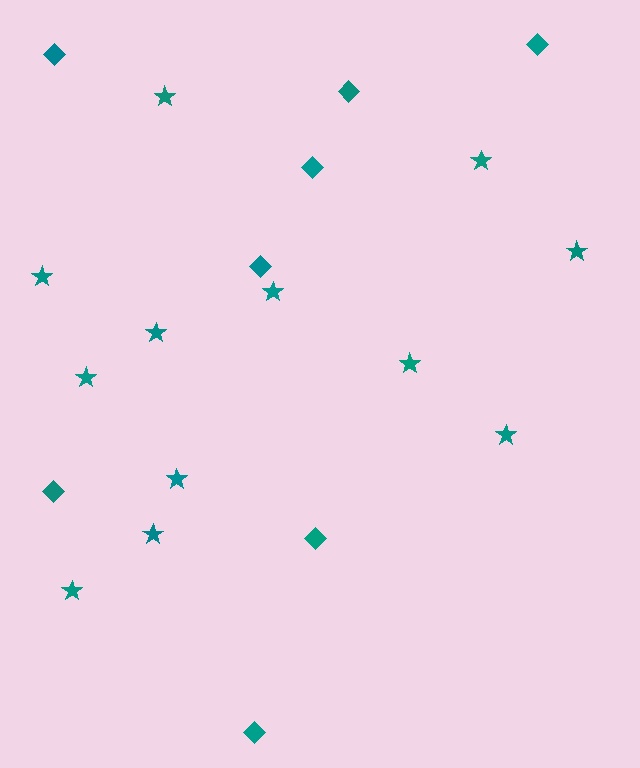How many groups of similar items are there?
There are 2 groups: one group of stars (12) and one group of diamonds (8).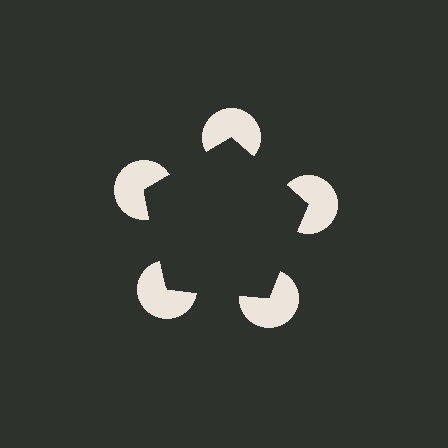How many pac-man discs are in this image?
There are 5 — one at each vertex of the illusory pentagon.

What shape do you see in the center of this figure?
An illusory pentagon — its edges are inferred from the aligned wedge cuts in the pac-man discs, not physically drawn.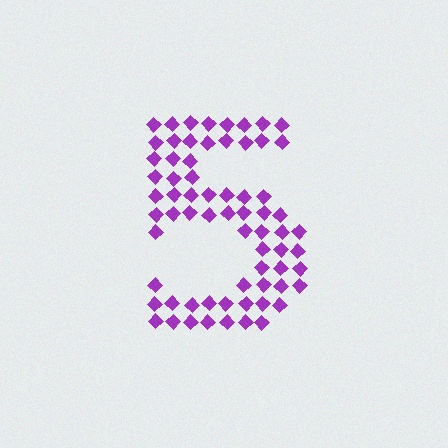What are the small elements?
The small elements are diamonds.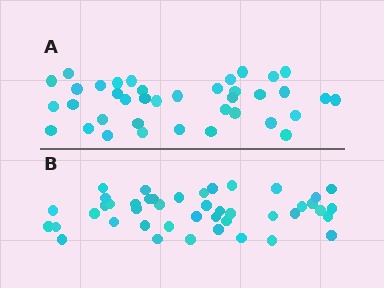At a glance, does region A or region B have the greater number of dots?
Region B (the bottom region) has more dots.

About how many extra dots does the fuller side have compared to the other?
Region B has about 6 more dots than region A.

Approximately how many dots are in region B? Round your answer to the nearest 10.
About 40 dots. (The exact count is 44, which rounds to 40.)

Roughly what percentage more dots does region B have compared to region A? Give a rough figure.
About 15% more.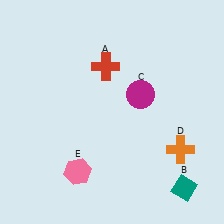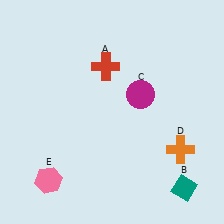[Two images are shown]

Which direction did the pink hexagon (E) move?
The pink hexagon (E) moved left.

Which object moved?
The pink hexagon (E) moved left.